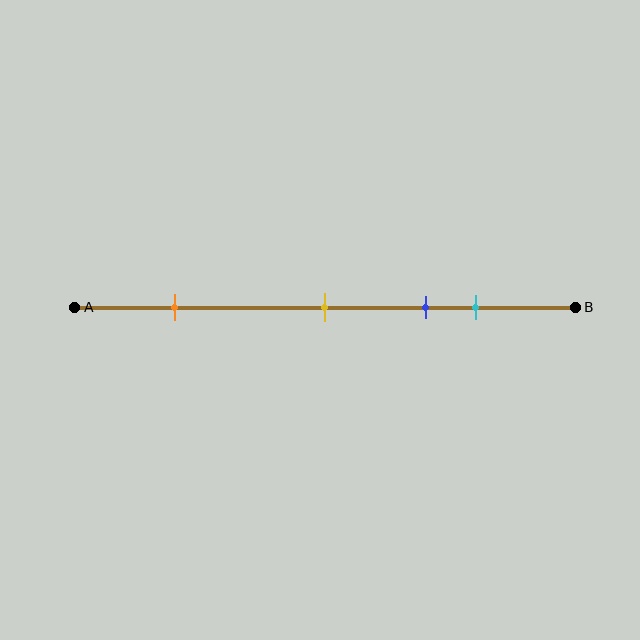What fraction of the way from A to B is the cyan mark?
The cyan mark is approximately 80% (0.8) of the way from A to B.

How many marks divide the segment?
There are 4 marks dividing the segment.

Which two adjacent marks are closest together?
The blue and cyan marks are the closest adjacent pair.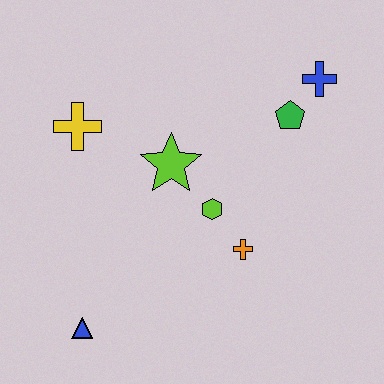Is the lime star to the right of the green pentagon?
No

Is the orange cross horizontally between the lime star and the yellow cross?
No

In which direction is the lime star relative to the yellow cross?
The lime star is to the right of the yellow cross.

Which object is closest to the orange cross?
The lime hexagon is closest to the orange cross.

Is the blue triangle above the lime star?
No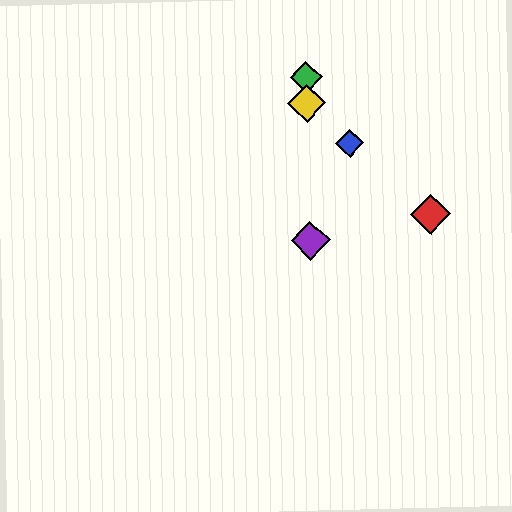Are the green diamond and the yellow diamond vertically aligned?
Yes, both are at x≈306.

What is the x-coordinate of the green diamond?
The green diamond is at x≈306.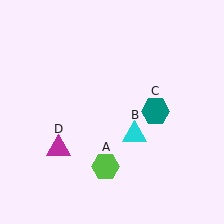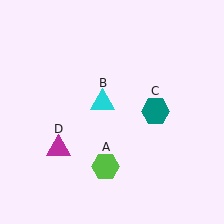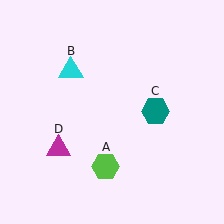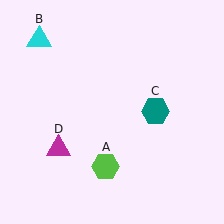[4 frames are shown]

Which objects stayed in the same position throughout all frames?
Lime hexagon (object A) and teal hexagon (object C) and magenta triangle (object D) remained stationary.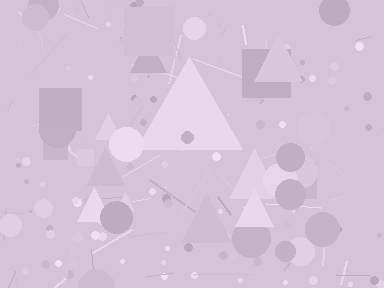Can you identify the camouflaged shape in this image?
The camouflaged shape is a triangle.